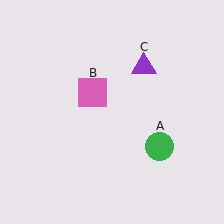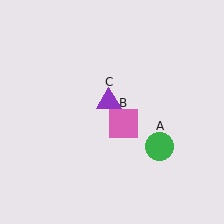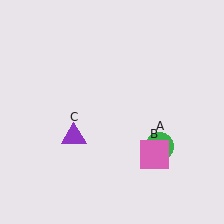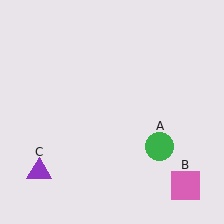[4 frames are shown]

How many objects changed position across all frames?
2 objects changed position: pink square (object B), purple triangle (object C).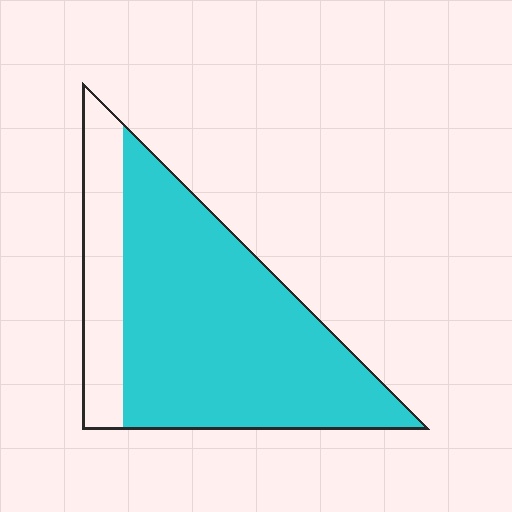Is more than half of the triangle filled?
Yes.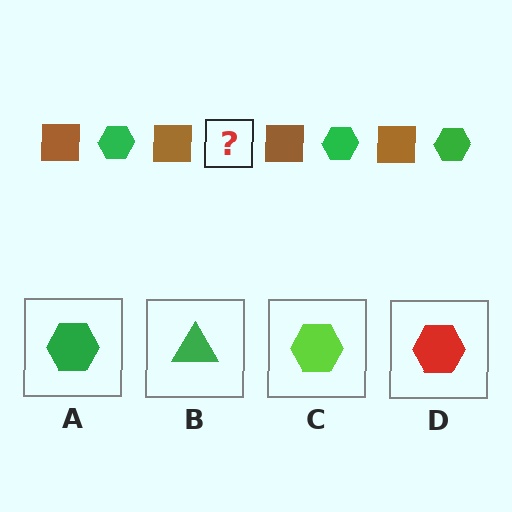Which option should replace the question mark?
Option A.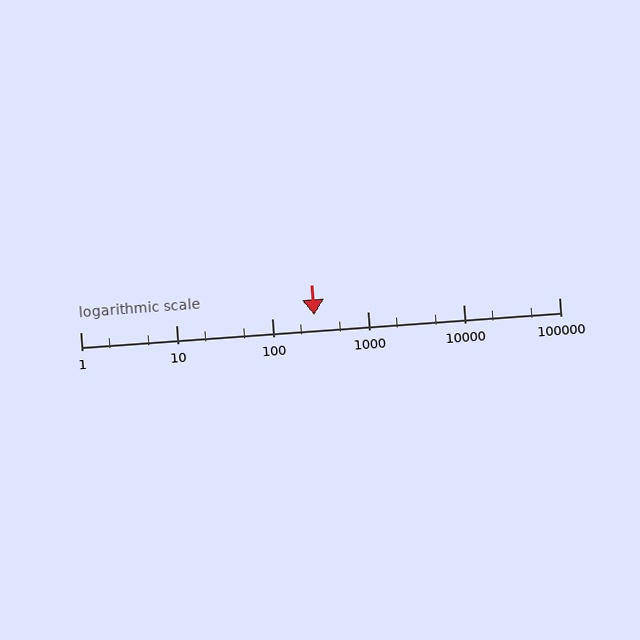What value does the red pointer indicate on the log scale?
The pointer indicates approximately 280.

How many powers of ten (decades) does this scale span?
The scale spans 5 decades, from 1 to 100000.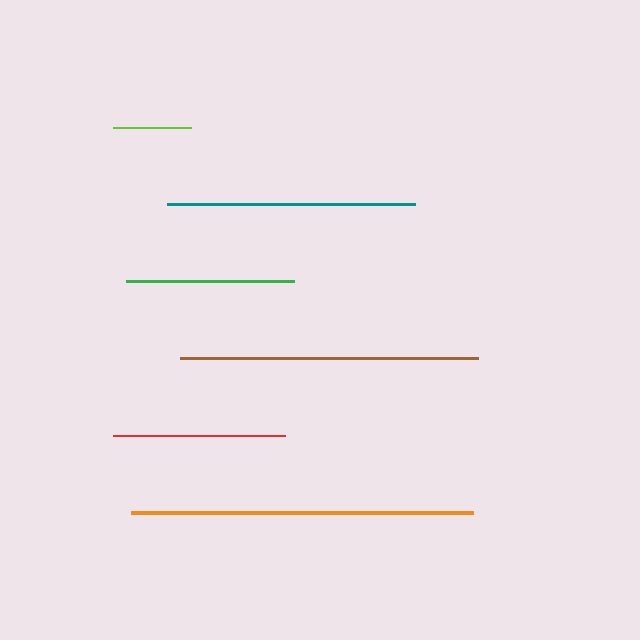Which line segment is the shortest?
The lime line is the shortest at approximately 78 pixels.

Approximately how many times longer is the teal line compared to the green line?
The teal line is approximately 1.5 times the length of the green line.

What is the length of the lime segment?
The lime segment is approximately 78 pixels long.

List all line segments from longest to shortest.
From longest to shortest: orange, brown, teal, red, green, lime.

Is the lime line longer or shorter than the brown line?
The brown line is longer than the lime line.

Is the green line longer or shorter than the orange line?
The orange line is longer than the green line.